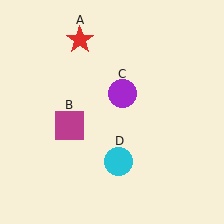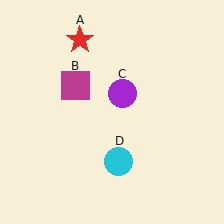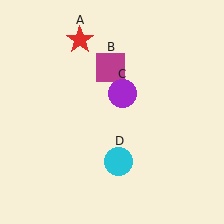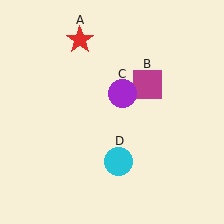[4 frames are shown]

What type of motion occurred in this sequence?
The magenta square (object B) rotated clockwise around the center of the scene.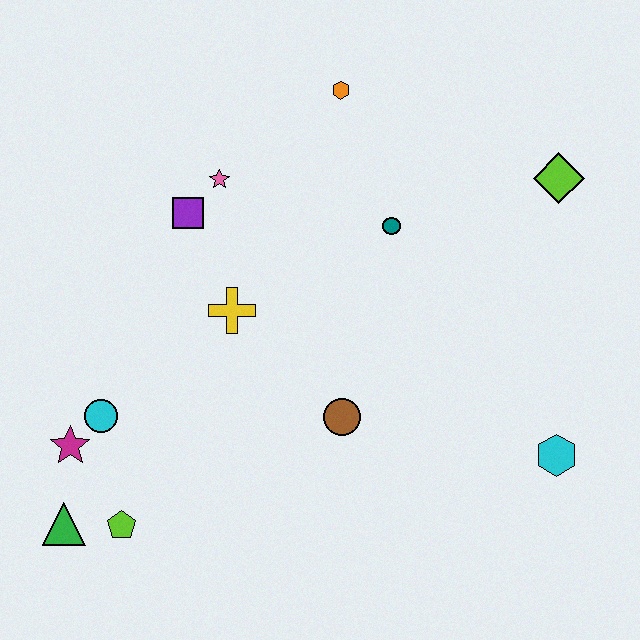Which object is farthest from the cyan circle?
The lime diamond is farthest from the cyan circle.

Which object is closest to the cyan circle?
The magenta star is closest to the cyan circle.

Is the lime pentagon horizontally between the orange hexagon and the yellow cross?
No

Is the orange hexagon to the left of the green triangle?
No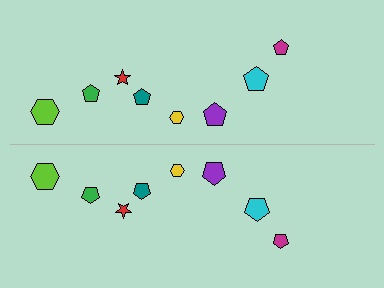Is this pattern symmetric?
Yes, this pattern has bilateral (reflection) symmetry.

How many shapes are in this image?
There are 16 shapes in this image.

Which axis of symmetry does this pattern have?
The pattern has a horizontal axis of symmetry running through the center of the image.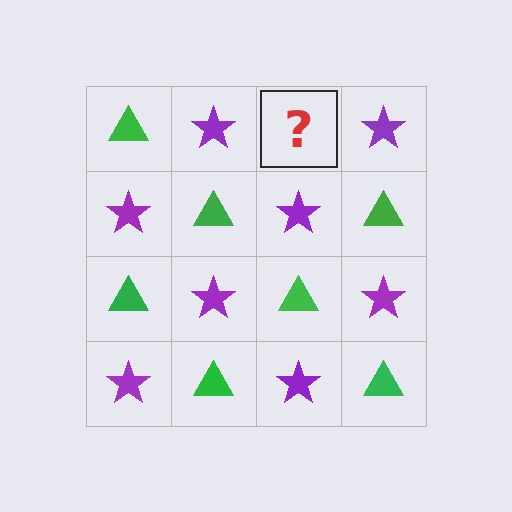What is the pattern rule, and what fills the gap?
The rule is that it alternates green triangle and purple star in a checkerboard pattern. The gap should be filled with a green triangle.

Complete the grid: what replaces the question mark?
The question mark should be replaced with a green triangle.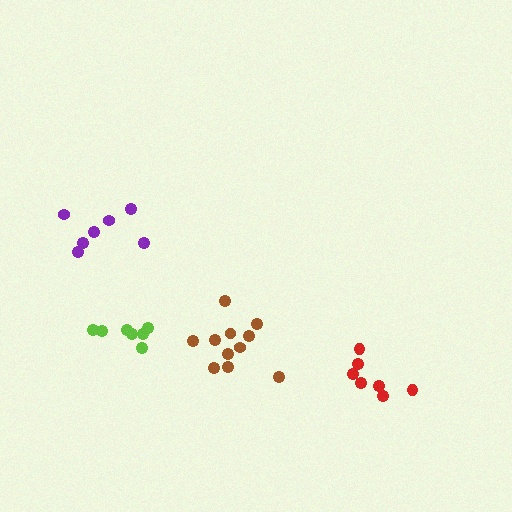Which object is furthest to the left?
The purple cluster is leftmost.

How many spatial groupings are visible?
There are 4 spatial groupings.